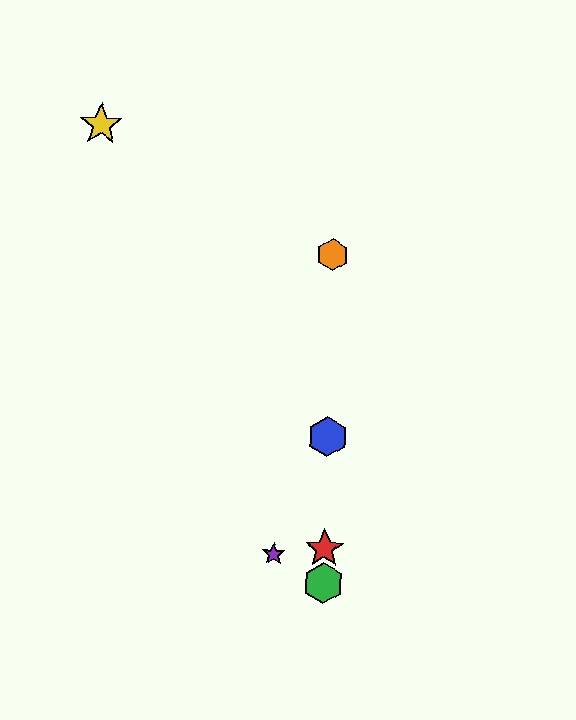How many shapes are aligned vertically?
4 shapes (the red star, the blue hexagon, the green hexagon, the orange hexagon) are aligned vertically.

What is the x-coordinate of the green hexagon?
The green hexagon is at x≈323.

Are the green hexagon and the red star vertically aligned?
Yes, both are at x≈323.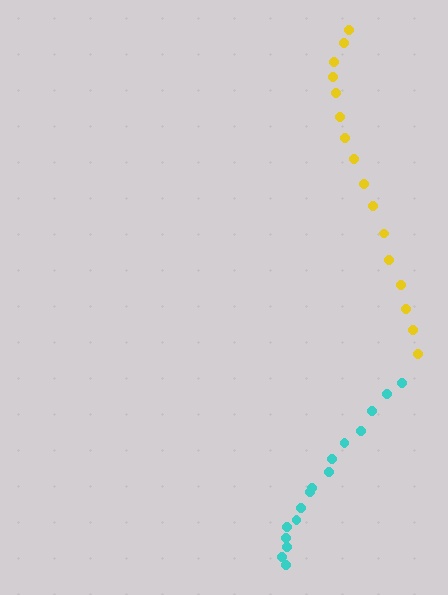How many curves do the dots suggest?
There are 2 distinct paths.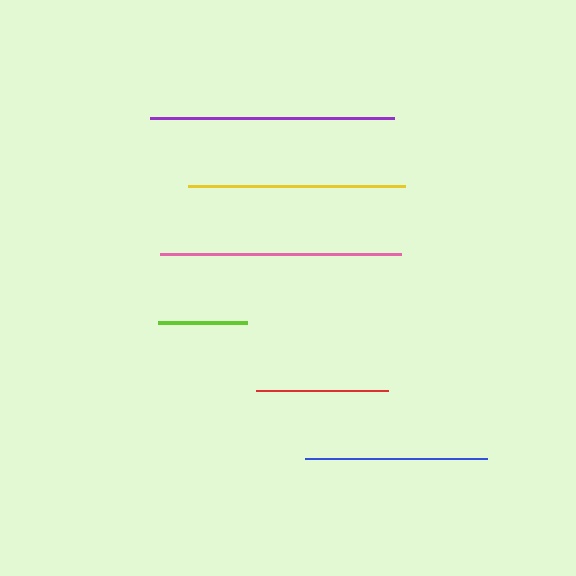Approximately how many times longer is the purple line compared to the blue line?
The purple line is approximately 1.3 times the length of the blue line.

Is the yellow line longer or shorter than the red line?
The yellow line is longer than the red line.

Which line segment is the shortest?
The lime line is the shortest at approximately 89 pixels.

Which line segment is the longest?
The purple line is the longest at approximately 244 pixels.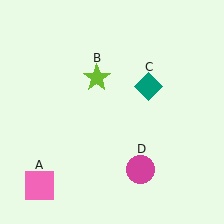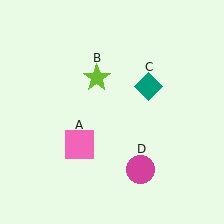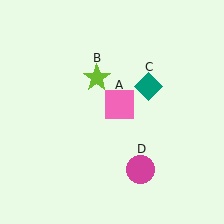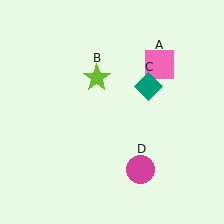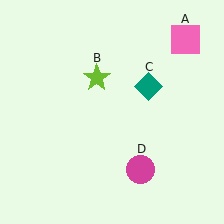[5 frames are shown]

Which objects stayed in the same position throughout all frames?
Lime star (object B) and teal diamond (object C) and magenta circle (object D) remained stationary.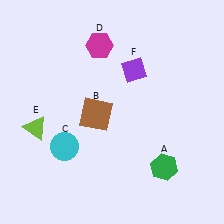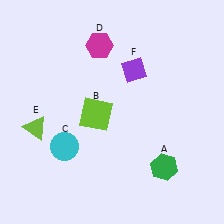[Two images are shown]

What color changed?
The square (B) changed from brown in Image 1 to lime in Image 2.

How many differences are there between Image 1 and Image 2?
There is 1 difference between the two images.